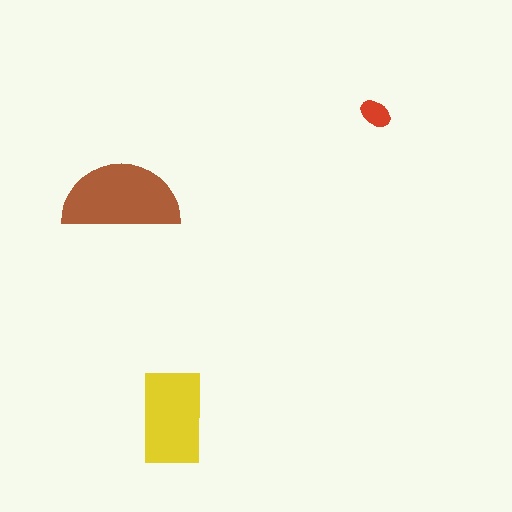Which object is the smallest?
The red ellipse.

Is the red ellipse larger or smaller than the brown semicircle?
Smaller.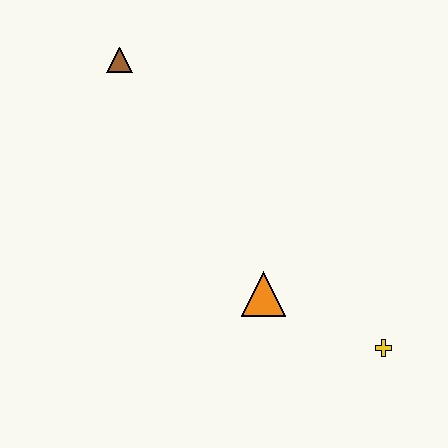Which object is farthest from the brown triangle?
The yellow cross is farthest from the brown triangle.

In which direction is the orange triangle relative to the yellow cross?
The orange triangle is to the left of the yellow cross.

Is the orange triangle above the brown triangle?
No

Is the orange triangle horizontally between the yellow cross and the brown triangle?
Yes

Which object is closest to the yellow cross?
The orange triangle is closest to the yellow cross.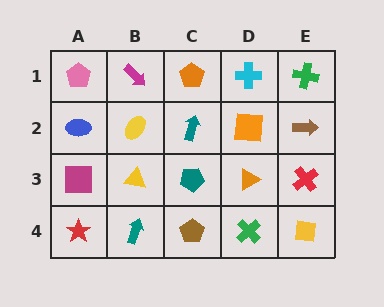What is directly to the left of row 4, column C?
A teal arrow.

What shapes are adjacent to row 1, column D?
An orange square (row 2, column D), an orange pentagon (row 1, column C), a green cross (row 1, column E).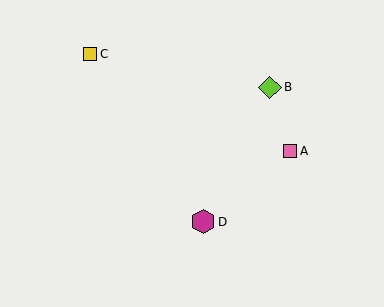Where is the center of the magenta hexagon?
The center of the magenta hexagon is at (203, 222).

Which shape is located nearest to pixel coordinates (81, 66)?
The yellow square (labeled C) at (90, 54) is nearest to that location.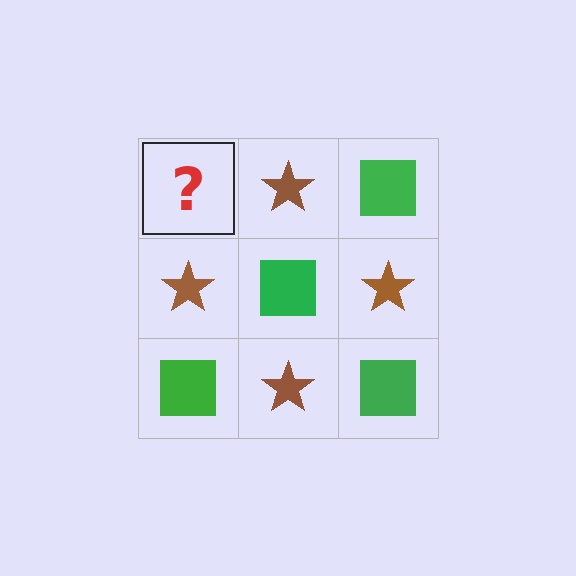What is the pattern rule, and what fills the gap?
The rule is that it alternates green square and brown star in a checkerboard pattern. The gap should be filled with a green square.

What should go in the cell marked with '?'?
The missing cell should contain a green square.